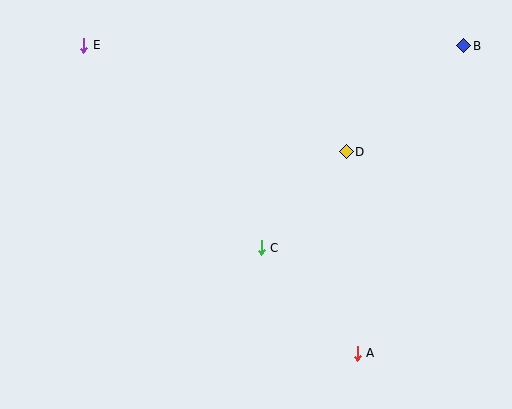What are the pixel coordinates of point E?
Point E is at (84, 45).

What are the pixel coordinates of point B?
Point B is at (464, 46).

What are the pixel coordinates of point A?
Point A is at (357, 353).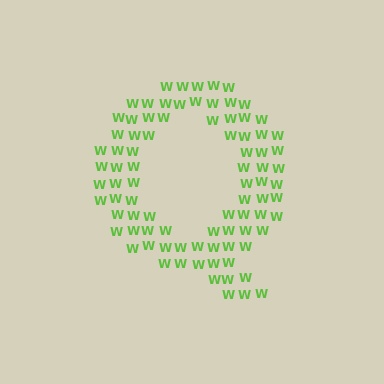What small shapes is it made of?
It is made of small letter W's.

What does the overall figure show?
The overall figure shows the letter Q.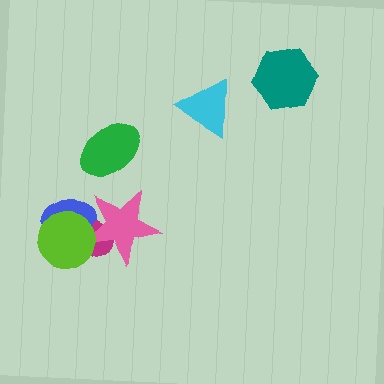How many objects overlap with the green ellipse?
0 objects overlap with the green ellipse.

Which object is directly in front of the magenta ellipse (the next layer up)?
The blue ellipse is directly in front of the magenta ellipse.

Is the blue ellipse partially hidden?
Yes, it is partially covered by another shape.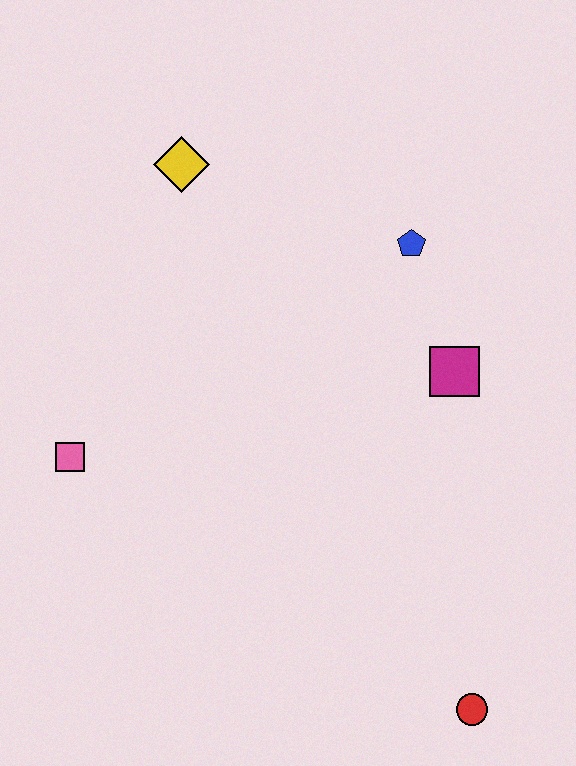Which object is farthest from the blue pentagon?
The red circle is farthest from the blue pentagon.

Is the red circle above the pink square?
No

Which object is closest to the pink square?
The yellow diamond is closest to the pink square.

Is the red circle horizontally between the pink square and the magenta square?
No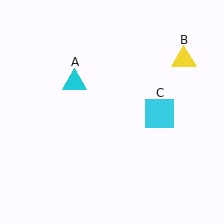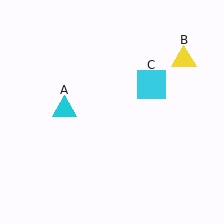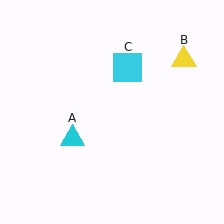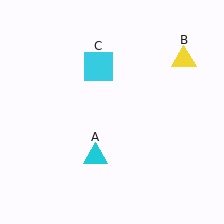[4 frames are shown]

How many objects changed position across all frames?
2 objects changed position: cyan triangle (object A), cyan square (object C).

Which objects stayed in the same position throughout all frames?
Yellow triangle (object B) remained stationary.